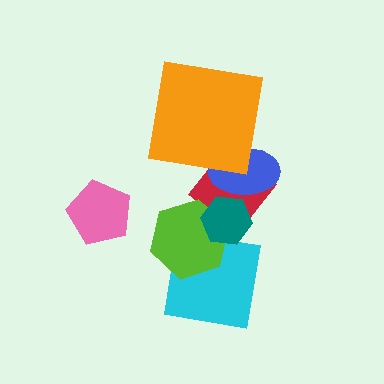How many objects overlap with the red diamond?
4 objects overlap with the red diamond.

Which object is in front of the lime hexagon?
The teal hexagon is in front of the lime hexagon.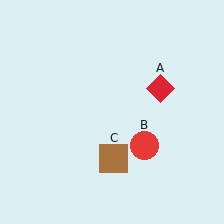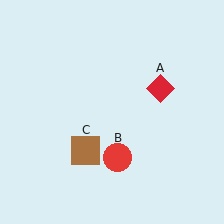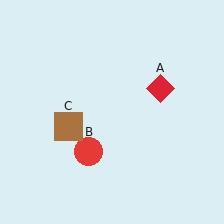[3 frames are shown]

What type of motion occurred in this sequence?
The red circle (object B), brown square (object C) rotated clockwise around the center of the scene.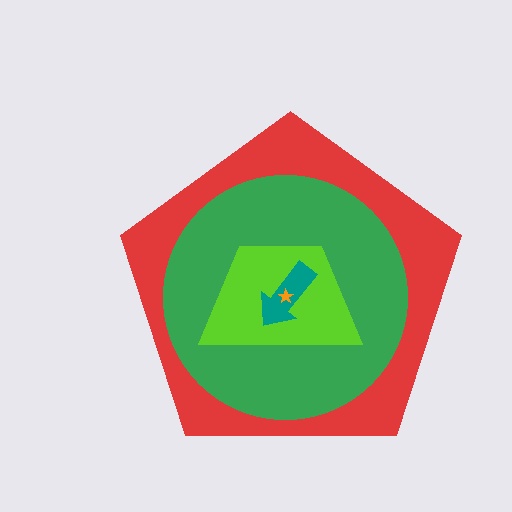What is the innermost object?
The orange star.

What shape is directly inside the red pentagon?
The green circle.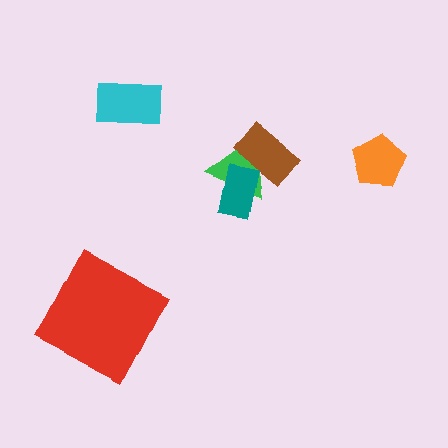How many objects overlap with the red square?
0 objects overlap with the red square.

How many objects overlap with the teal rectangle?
2 objects overlap with the teal rectangle.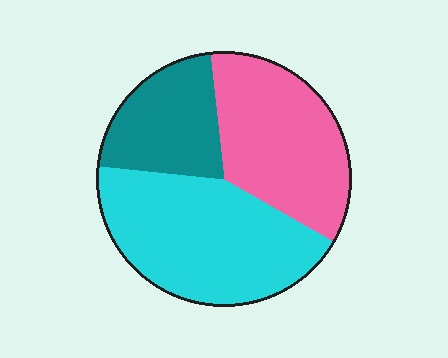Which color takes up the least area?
Teal, at roughly 20%.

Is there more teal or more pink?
Pink.